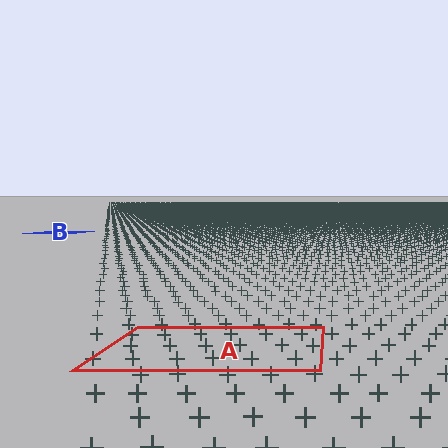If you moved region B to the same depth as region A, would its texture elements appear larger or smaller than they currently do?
They would appear larger. At a closer depth, the same texture elements are projected at a bigger on-screen size.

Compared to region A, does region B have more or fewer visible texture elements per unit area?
Region B has more texture elements per unit area — they are packed more densely because it is farther away.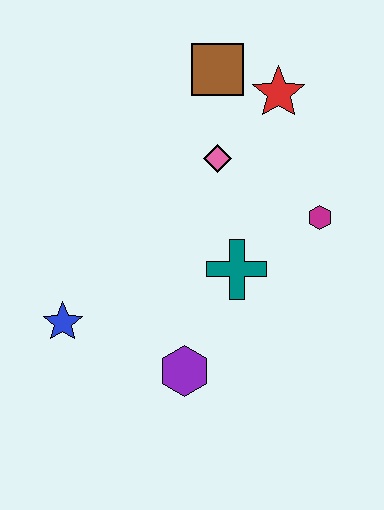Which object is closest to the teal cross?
The magenta hexagon is closest to the teal cross.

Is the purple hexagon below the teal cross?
Yes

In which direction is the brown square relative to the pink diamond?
The brown square is above the pink diamond.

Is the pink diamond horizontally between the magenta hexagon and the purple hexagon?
Yes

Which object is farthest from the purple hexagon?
The brown square is farthest from the purple hexagon.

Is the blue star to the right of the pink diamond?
No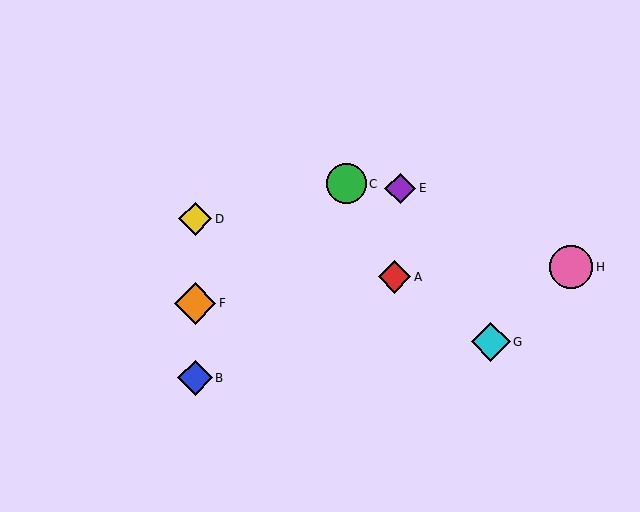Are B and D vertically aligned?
Yes, both are at x≈195.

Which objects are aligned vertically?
Objects B, D, F are aligned vertically.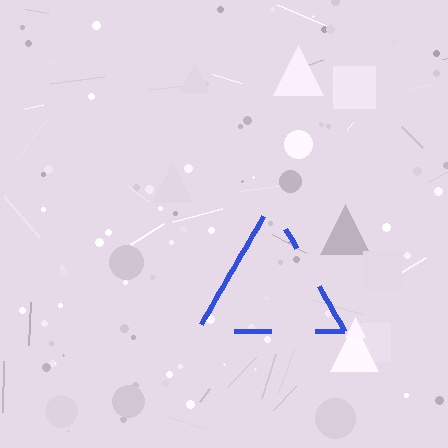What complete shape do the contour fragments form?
The contour fragments form a triangle.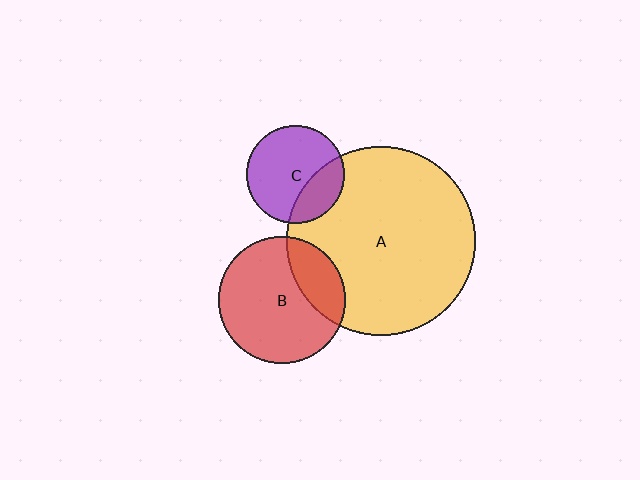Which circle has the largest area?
Circle A (yellow).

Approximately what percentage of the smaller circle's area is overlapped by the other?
Approximately 25%.